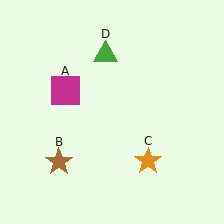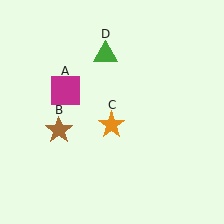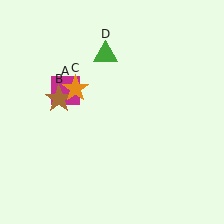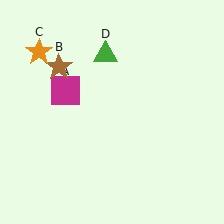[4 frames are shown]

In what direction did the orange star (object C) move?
The orange star (object C) moved up and to the left.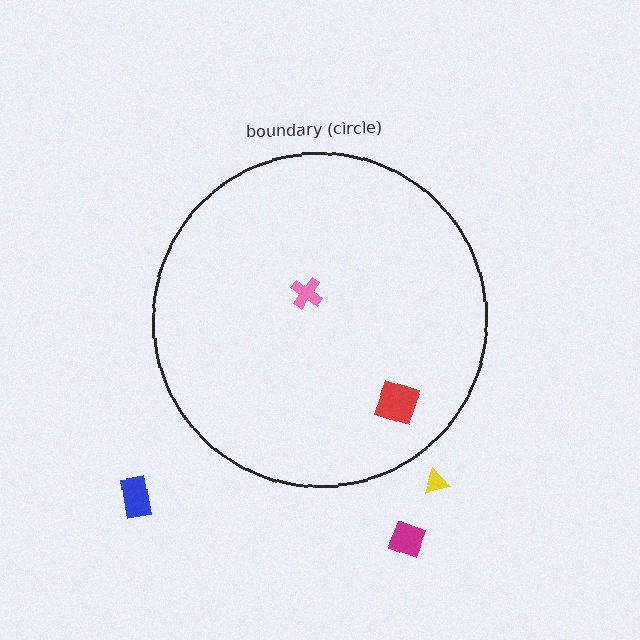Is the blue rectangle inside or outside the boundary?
Outside.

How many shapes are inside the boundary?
2 inside, 3 outside.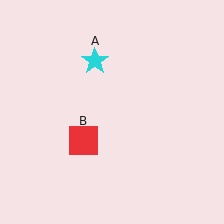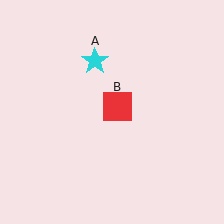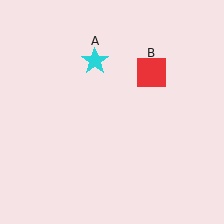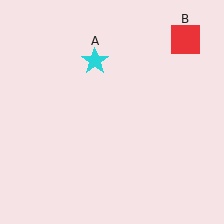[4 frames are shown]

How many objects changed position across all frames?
1 object changed position: red square (object B).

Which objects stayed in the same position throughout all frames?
Cyan star (object A) remained stationary.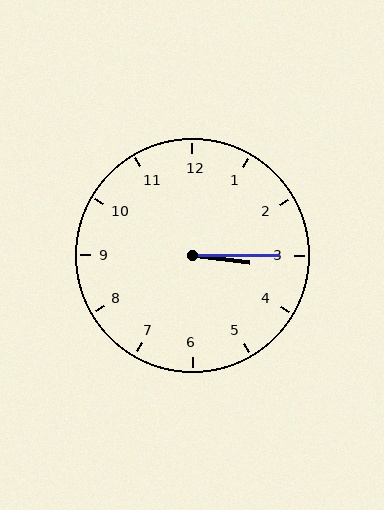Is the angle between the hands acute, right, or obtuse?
It is acute.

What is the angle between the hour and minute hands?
Approximately 8 degrees.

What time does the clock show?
3:15.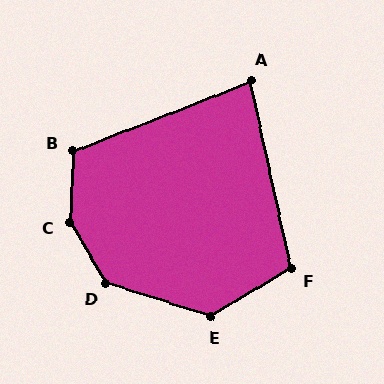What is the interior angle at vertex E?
Approximately 132 degrees (obtuse).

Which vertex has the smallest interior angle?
A, at approximately 81 degrees.